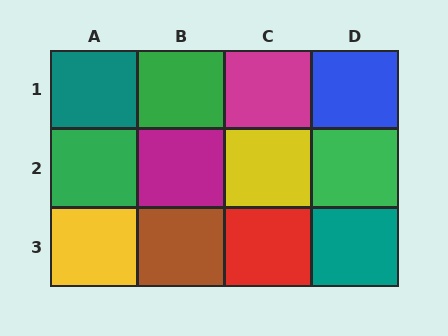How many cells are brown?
1 cell is brown.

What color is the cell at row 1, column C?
Magenta.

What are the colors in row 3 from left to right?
Yellow, brown, red, teal.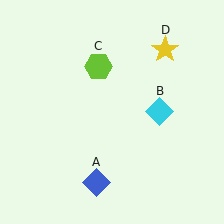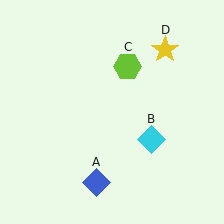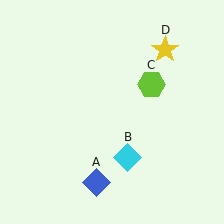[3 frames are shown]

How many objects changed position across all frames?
2 objects changed position: cyan diamond (object B), lime hexagon (object C).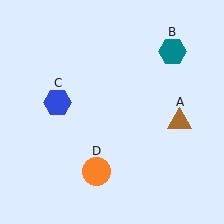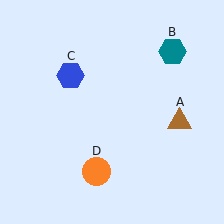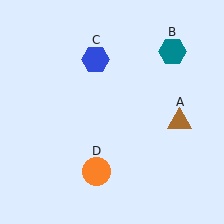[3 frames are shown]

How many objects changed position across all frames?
1 object changed position: blue hexagon (object C).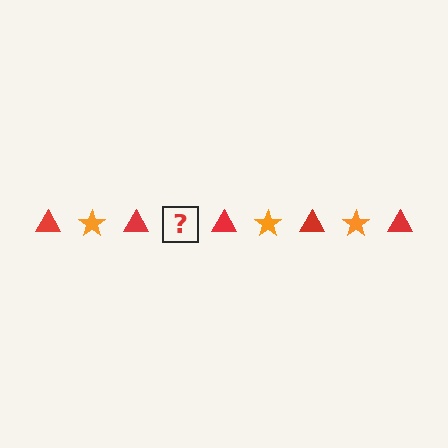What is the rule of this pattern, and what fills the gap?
The rule is that the pattern alternates between red triangle and orange star. The gap should be filled with an orange star.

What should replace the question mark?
The question mark should be replaced with an orange star.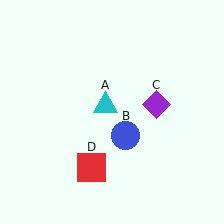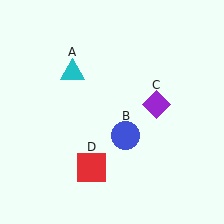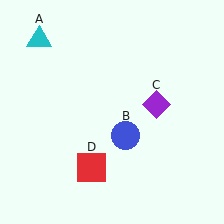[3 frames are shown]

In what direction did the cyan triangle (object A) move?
The cyan triangle (object A) moved up and to the left.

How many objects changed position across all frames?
1 object changed position: cyan triangle (object A).